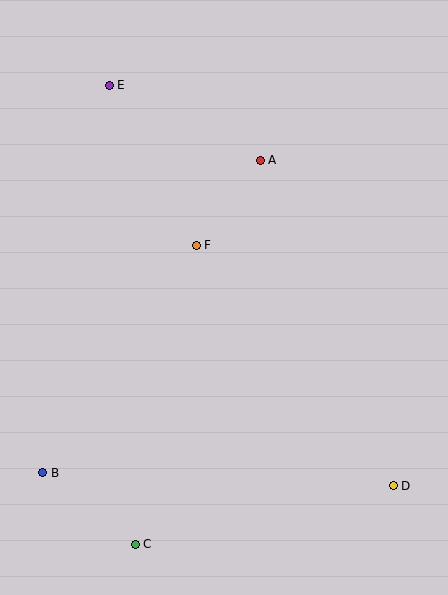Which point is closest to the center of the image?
Point F at (196, 245) is closest to the center.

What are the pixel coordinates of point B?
Point B is at (43, 473).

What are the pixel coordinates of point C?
Point C is at (135, 544).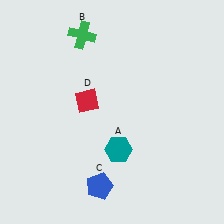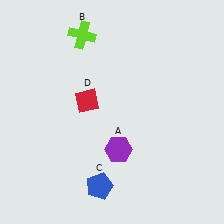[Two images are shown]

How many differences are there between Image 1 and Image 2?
There are 2 differences between the two images.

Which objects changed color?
A changed from teal to purple. B changed from green to lime.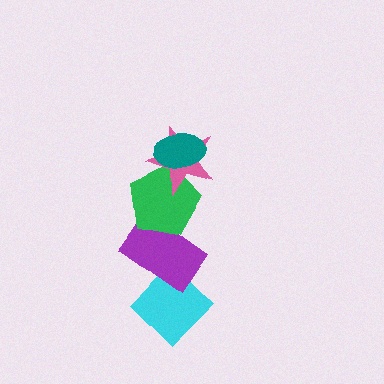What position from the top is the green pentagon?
The green pentagon is 3rd from the top.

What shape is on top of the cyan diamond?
The purple rectangle is on top of the cyan diamond.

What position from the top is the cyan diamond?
The cyan diamond is 5th from the top.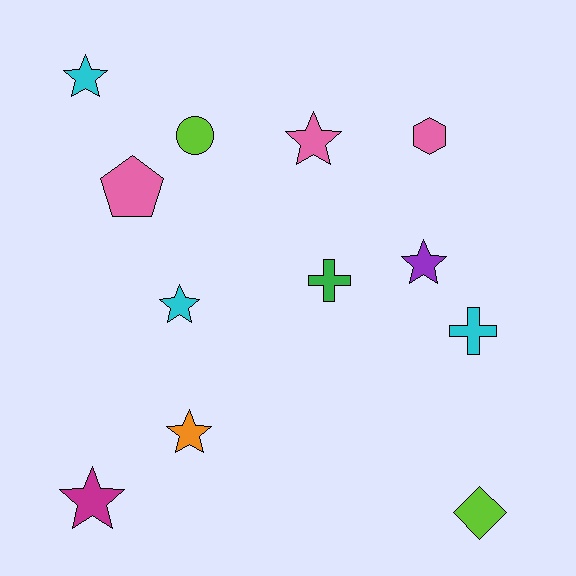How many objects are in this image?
There are 12 objects.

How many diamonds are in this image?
There is 1 diamond.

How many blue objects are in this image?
There are no blue objects.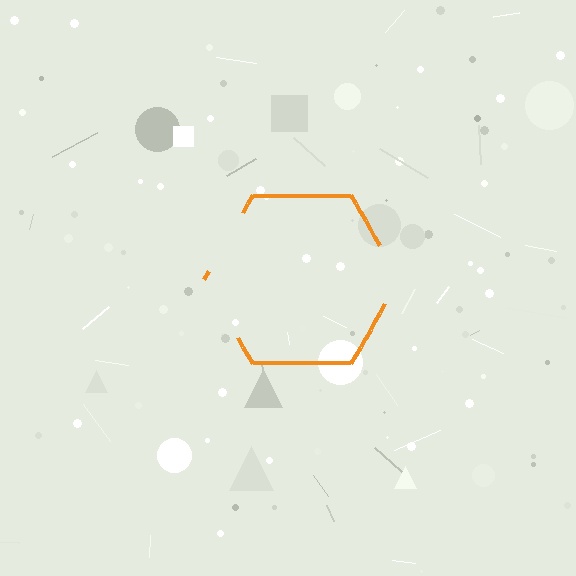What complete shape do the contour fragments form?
The contour fragments form a hexagon.